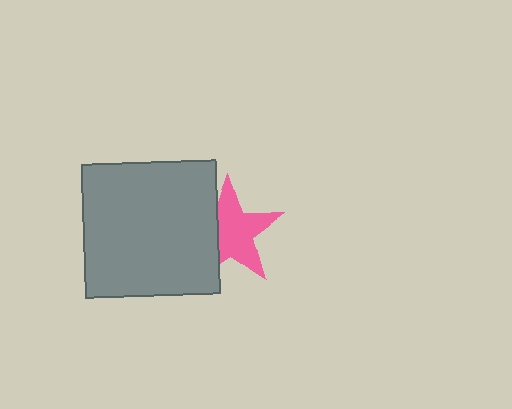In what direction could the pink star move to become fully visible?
The pink star could move right. That would shift it out from behind the gray square entirely.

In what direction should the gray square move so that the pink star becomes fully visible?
The gray square should move left. That is the shortest direction to clear the overlap and leave the pink star fully visible.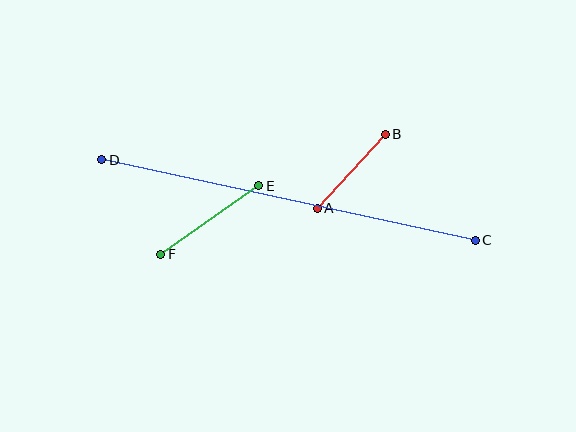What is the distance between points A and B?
The distance is approximately 101 pixels.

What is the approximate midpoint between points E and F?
The midpoint is at approximately (210, 220) pixels.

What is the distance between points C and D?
The distance is approximately 382 pixels.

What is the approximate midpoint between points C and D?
The midpoint is at approximately (288, 200) pixels.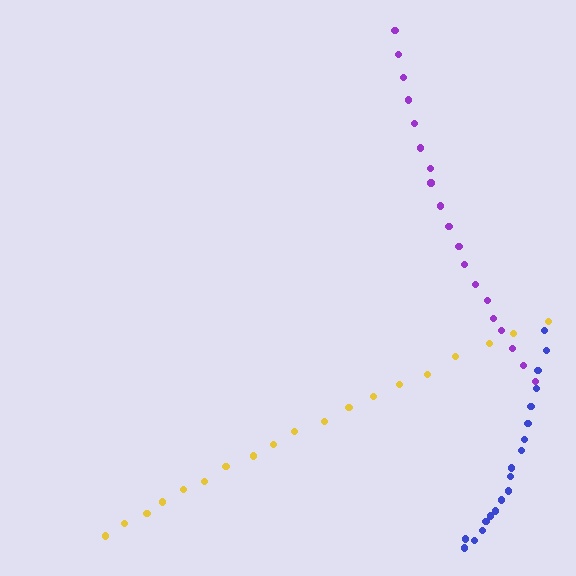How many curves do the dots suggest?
There are 3 distinct paths.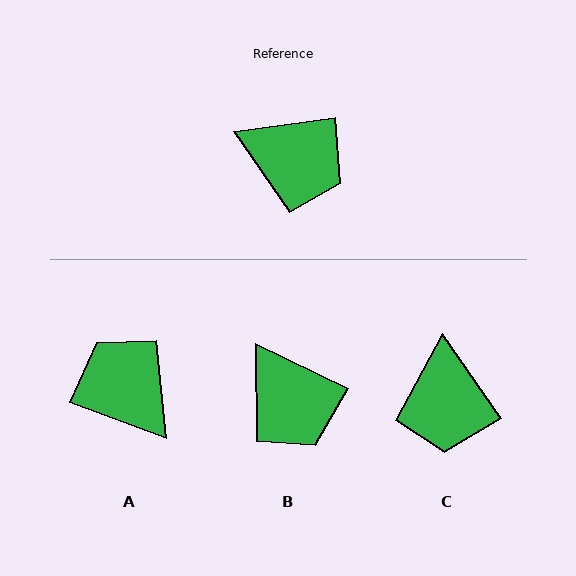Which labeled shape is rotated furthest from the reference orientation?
A, about 152 degrees away.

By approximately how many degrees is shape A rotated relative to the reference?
Approximately 152 degrees counter-clockwise.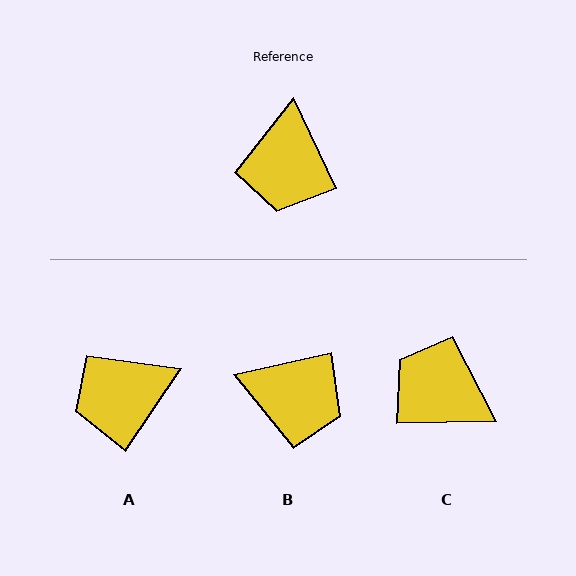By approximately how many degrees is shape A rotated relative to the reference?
Approximately 59 degrees clockwise.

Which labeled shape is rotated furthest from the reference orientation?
C, about 114 degrees away.